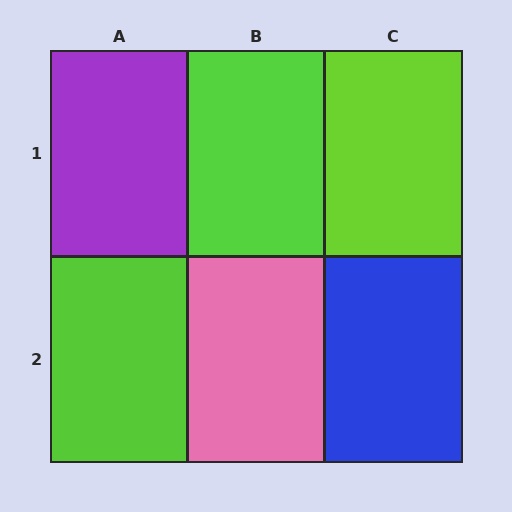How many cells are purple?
1 cell is purple.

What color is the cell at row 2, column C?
Blue.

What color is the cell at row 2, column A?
Lime.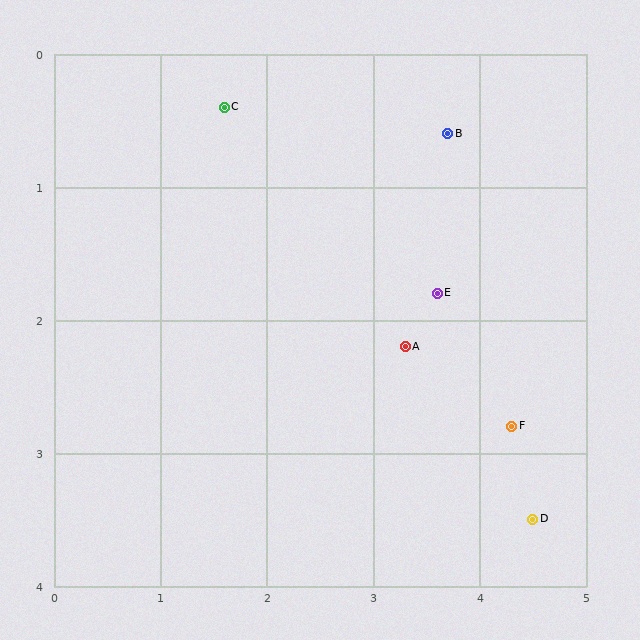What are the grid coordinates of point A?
Point A is at approximately (3.3, 2.2).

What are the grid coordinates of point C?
Point C is at approximately (1.6, 0.4).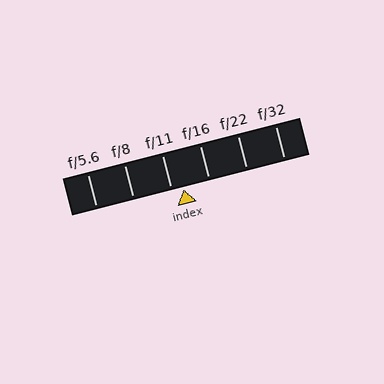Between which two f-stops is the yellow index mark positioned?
The index mark is between f/11 and f/16.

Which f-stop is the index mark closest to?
The index mark is closest to f/11.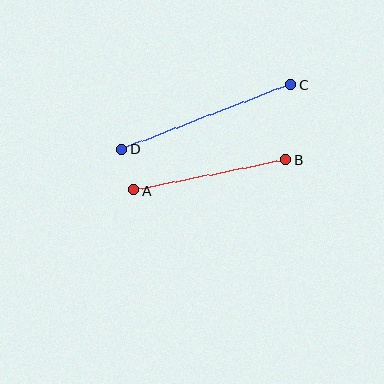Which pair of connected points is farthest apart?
Points C and D are farthest apart.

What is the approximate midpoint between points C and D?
The midpoint is at approximately (206, 117) pixels.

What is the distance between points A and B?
The distance is approximately 155 pixels.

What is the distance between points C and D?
The distance is approximately 181 pixels.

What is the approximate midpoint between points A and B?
The midpoint is at approximately (210, 175) pixels.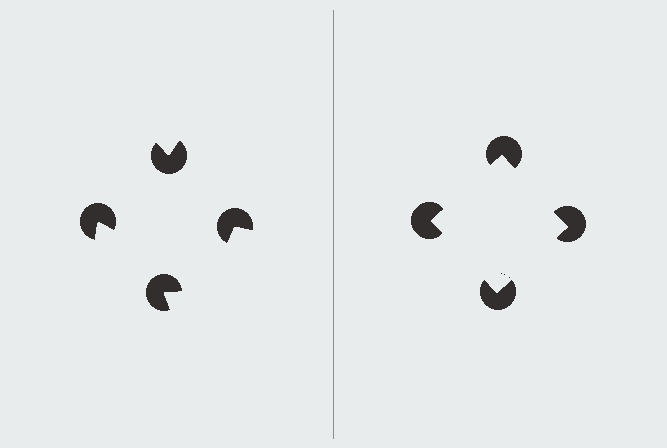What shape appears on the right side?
An illusory square.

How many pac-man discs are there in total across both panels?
8 — 4 on each side.